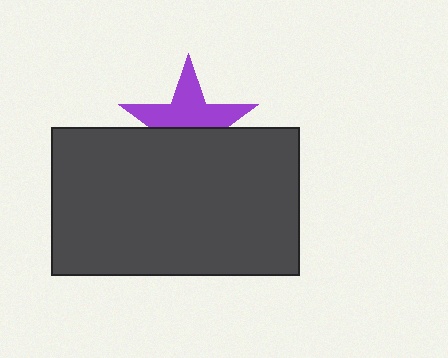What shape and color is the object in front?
The object in front is a dark gray rectangle.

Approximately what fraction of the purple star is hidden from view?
Roughly 45% of the purple star is hidden behind the dark gray rectangle.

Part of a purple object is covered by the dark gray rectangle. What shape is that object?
It is a star.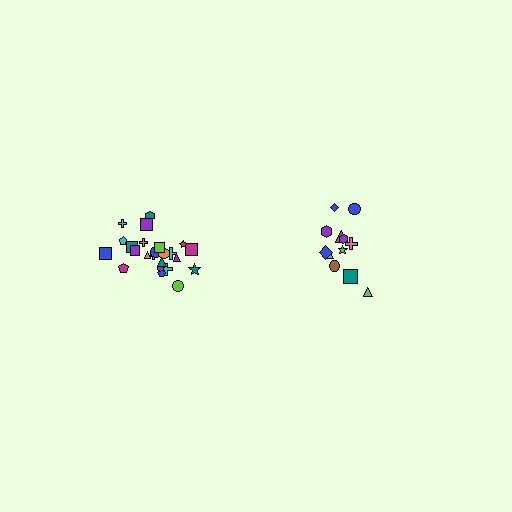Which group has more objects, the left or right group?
The left group.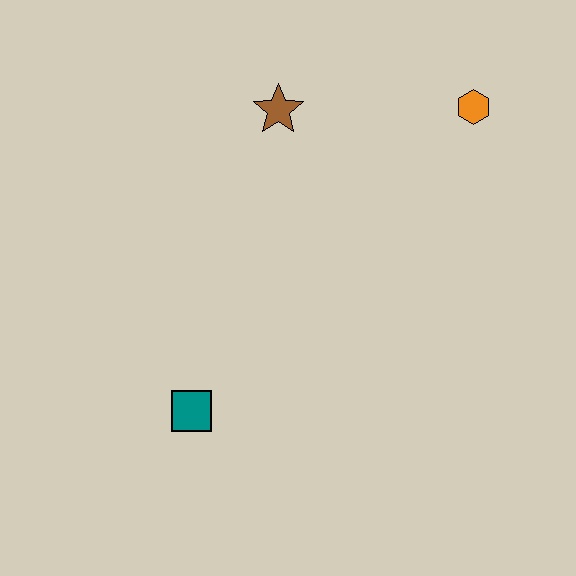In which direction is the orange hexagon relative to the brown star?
The orange hexagon is to the right of the brown star.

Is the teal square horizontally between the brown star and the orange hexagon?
No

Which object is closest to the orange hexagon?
The brown star is closest to the orange hexagon.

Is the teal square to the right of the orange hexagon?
No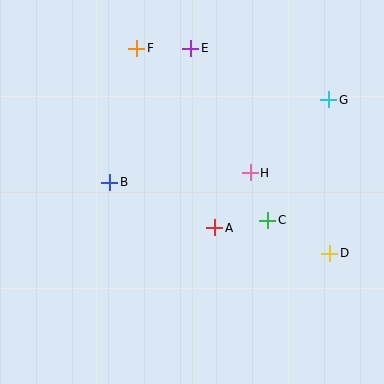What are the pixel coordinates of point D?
Point D is at (330, 253).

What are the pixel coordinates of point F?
Point F is at (137, 48).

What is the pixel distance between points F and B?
The distance between F and B is 137 pixels.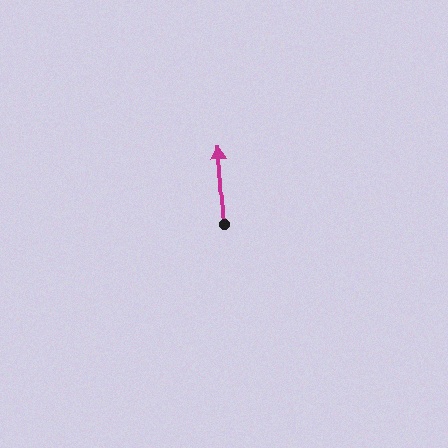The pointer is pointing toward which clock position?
Roughly 12 o'clock.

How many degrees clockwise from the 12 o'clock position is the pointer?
Approximately 356 degrees.